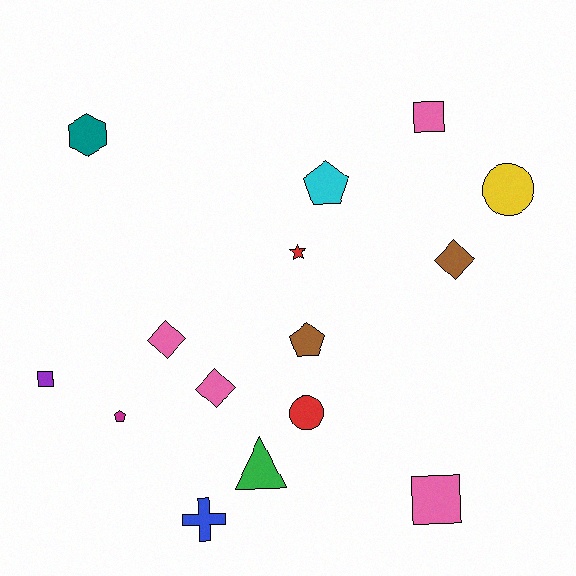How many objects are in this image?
There are 15 objects.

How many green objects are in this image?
There is 1 green object.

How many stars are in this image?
There is 1 star.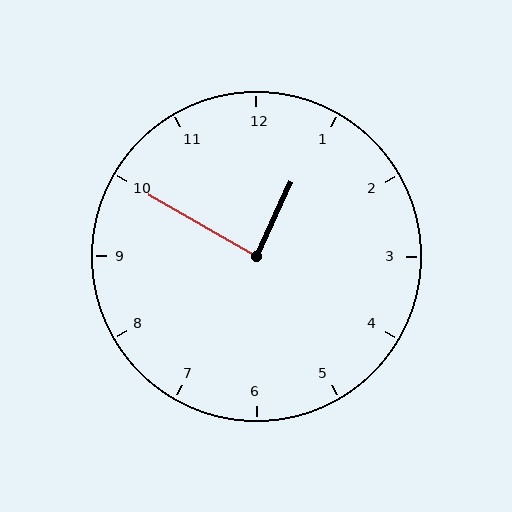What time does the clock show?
12:50.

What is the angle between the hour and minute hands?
Approximately 85 degrees.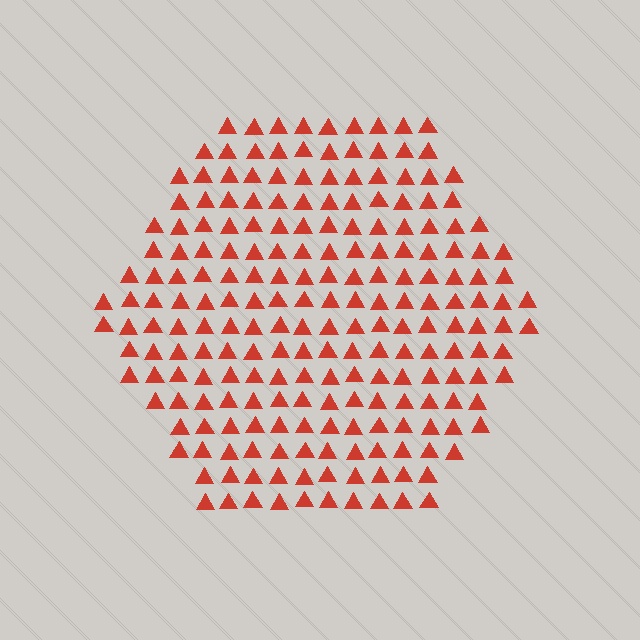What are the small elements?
The small elements are triangles.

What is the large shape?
The large shape is a hexagon.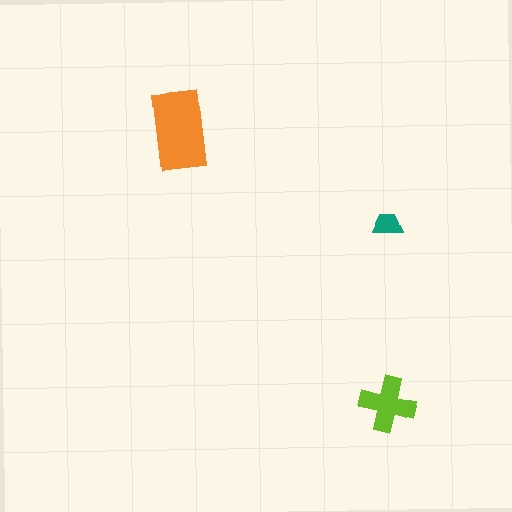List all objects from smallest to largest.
The teal trapezoid, the lime cross, the orange rectangle.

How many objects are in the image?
There are 3 objects in the image.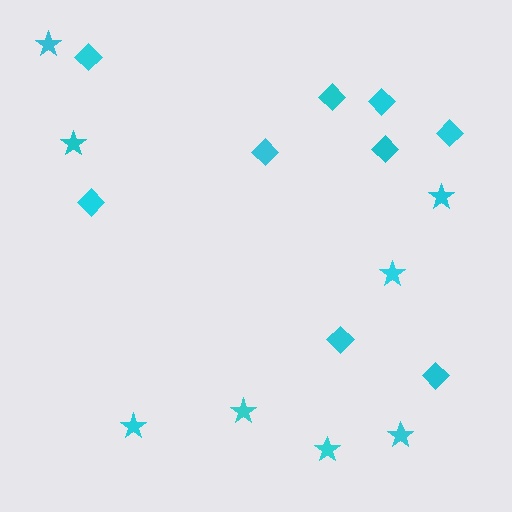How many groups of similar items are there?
There are 2 groups: one group of diamonds (9) and one group of stars (8).